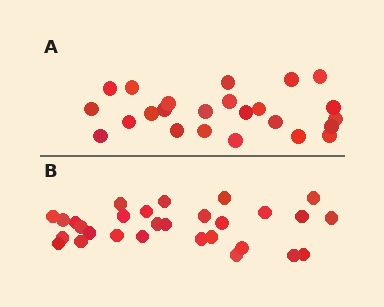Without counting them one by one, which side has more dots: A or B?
Region B (the bottom region) has more dots.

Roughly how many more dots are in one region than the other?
Region B has about 5 more dots than region A.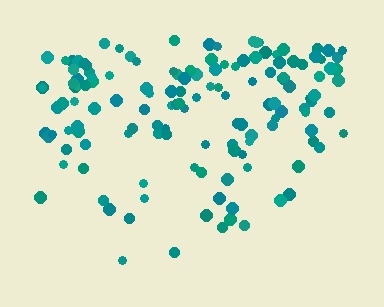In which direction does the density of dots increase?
From bottom to top, with the top side densest.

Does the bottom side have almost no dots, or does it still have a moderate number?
Still a moderate number, just noticeably fewer than the top.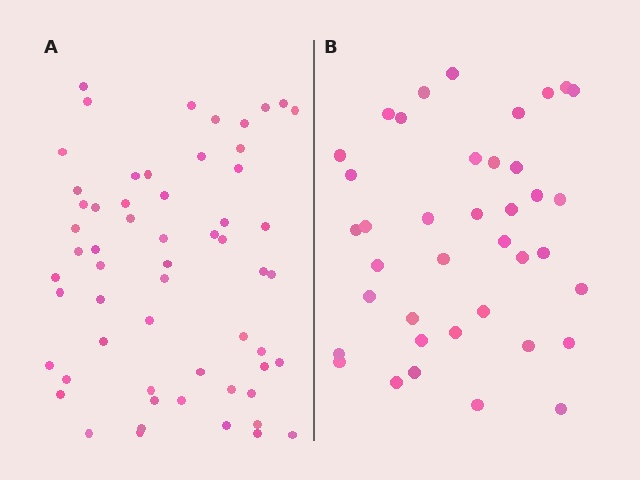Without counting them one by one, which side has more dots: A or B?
Region A (the left region) has more dots.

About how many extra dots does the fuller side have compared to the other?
Region A has approximately 20 more dots than region B.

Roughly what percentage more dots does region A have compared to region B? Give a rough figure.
About 50% more.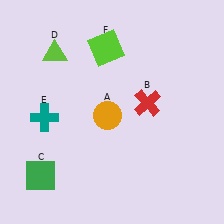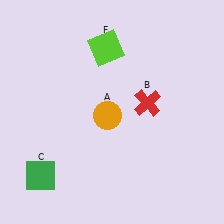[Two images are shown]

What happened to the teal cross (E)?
The teal cross (E) was removed in Image 2. It was in the bottom-left area of Image 1.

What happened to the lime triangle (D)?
The lime triangle (D) was removed in Image 2. It was in the top-left area of Image 1.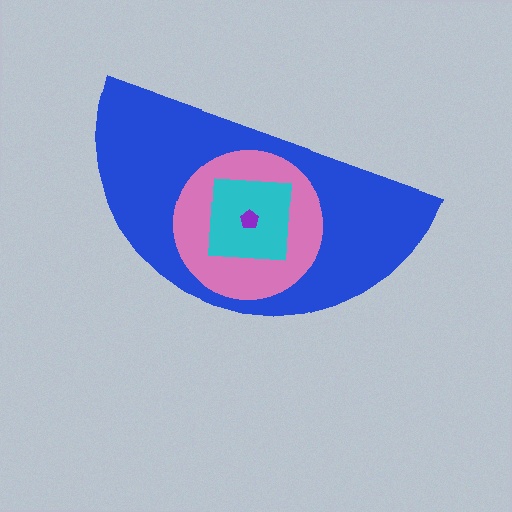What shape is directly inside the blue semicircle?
The pink circle.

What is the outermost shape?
The blue semicircle.